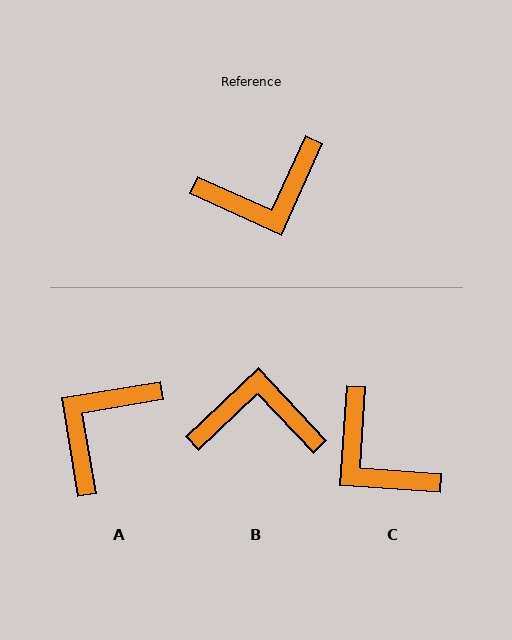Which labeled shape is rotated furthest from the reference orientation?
B, about 158 degrees away.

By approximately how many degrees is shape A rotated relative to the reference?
Approximately 146 degrees clockwise.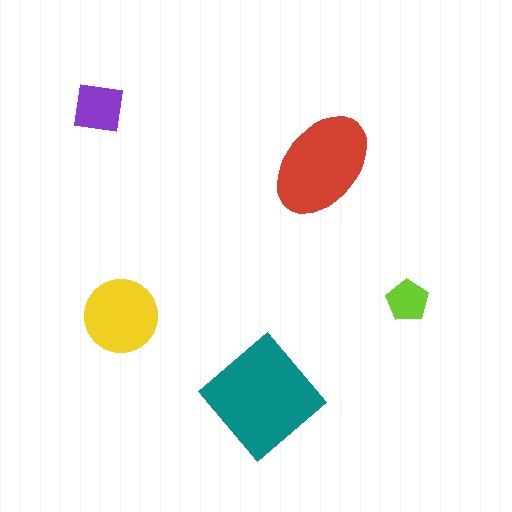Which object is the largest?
The teal diamond.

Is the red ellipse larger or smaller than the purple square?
Larger.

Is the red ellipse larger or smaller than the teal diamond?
Smaller.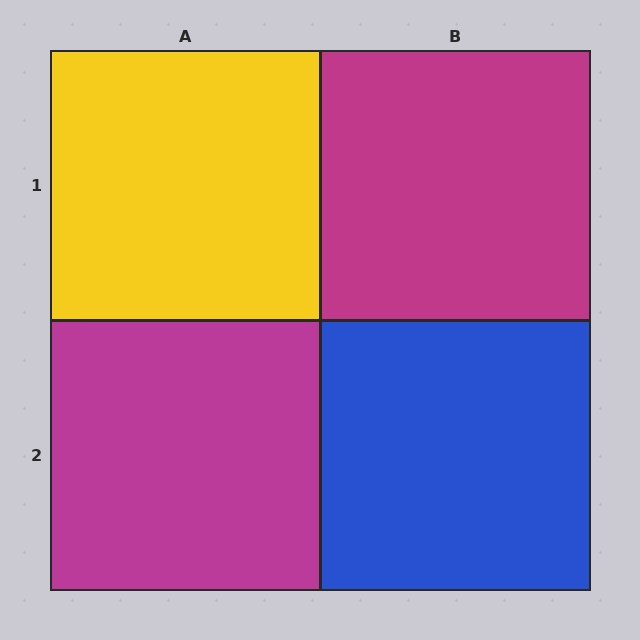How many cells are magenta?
2 cells are magenta.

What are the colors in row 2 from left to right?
Magenta, blue.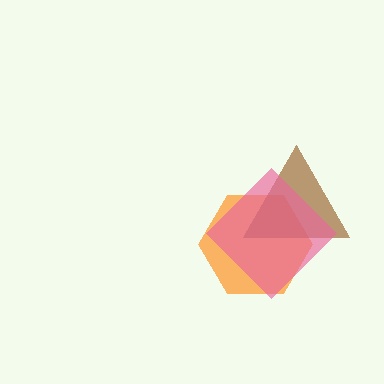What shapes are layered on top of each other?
The layered shapes are: an orange hexagon, a brown triangle, a pink diamond.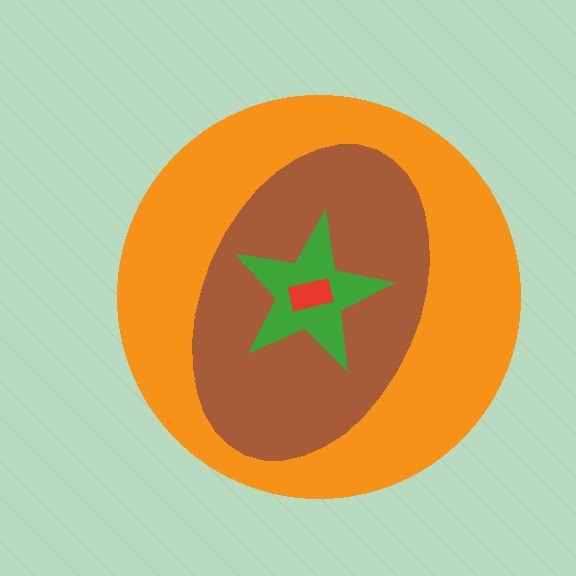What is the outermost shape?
The orange circle.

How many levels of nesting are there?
4.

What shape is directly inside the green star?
The red rectangle.